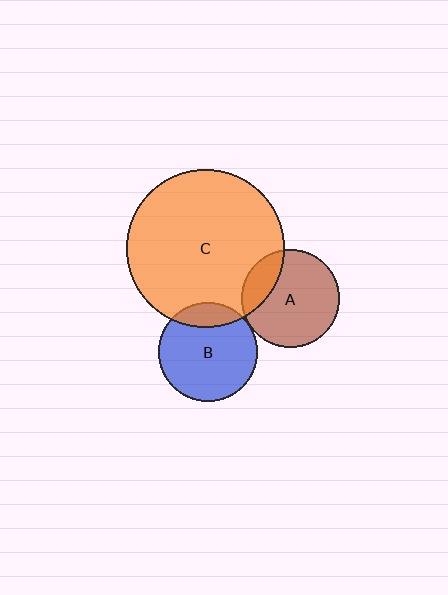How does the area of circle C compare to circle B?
Approximately 2.6 times.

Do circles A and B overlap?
Yes.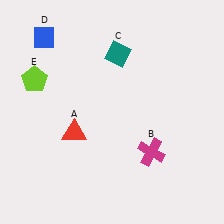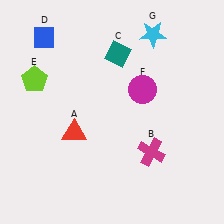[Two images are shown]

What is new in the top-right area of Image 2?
A magenta circle (F) was added in the top-right area of Image 2.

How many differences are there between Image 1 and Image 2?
There are 2 differences between the two images.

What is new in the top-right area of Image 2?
A cyan star (G) was added in the top-right area of Image 2.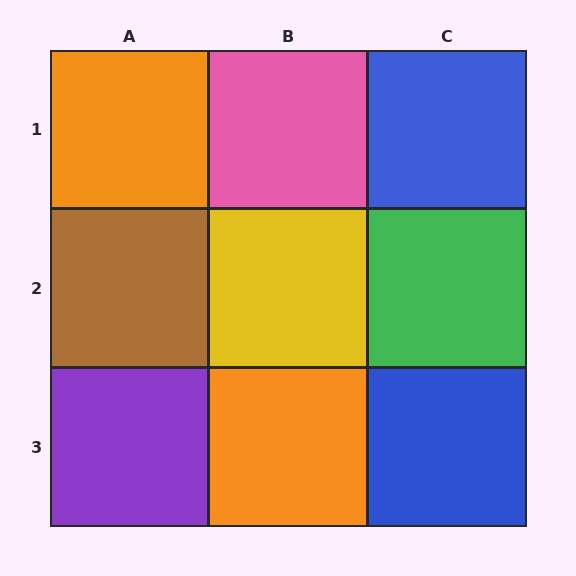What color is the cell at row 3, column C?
Blue.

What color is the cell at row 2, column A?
Brown.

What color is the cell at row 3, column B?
Orange.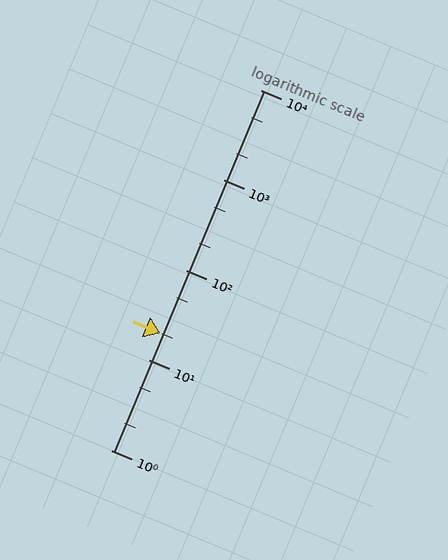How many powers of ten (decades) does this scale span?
The scale spans 4 decades, from 1 to 10000.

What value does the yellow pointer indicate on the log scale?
The pointer indicates approximately 20.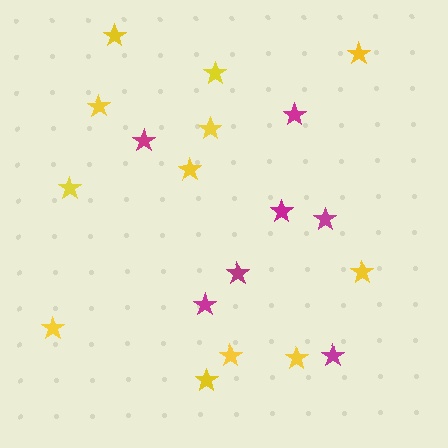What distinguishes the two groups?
There are 2 groups: one group of magenta stars (7) and one group of yellow stars (12).